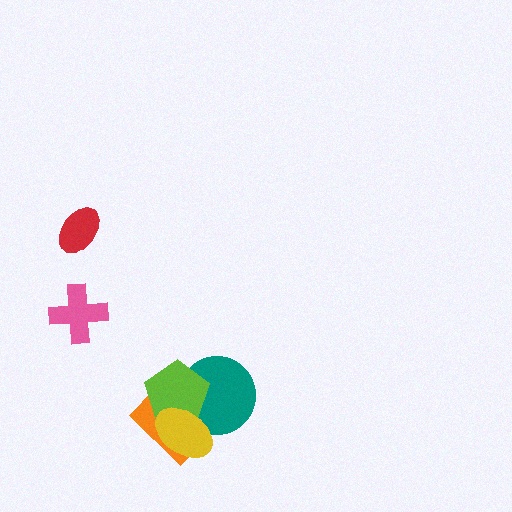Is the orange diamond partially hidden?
Yes, it is partially covered by another shape.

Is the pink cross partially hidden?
No, no other shape covers it.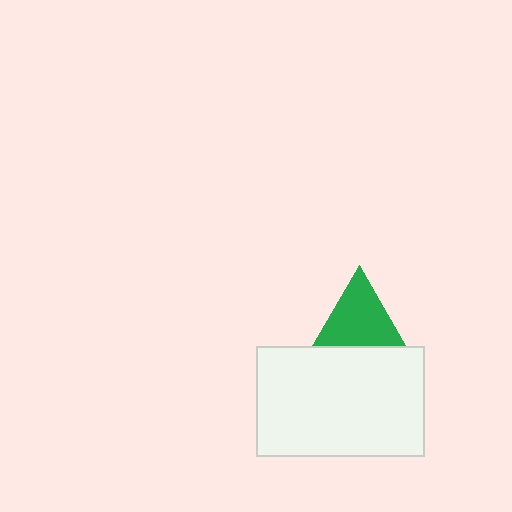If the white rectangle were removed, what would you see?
You would see the complete green triangle.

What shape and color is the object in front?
The object in front is a white rectangle.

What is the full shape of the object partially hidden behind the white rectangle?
The partially hidden object is a green triangle.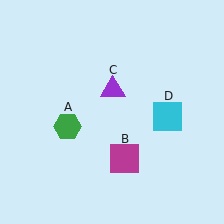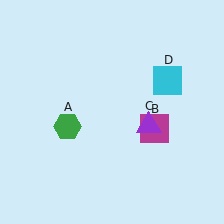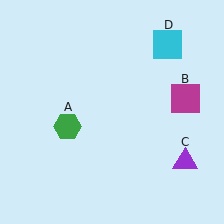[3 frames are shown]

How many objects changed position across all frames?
3 objects changed position: magenta square (object B), purple triangle (object C), cyan square (object D).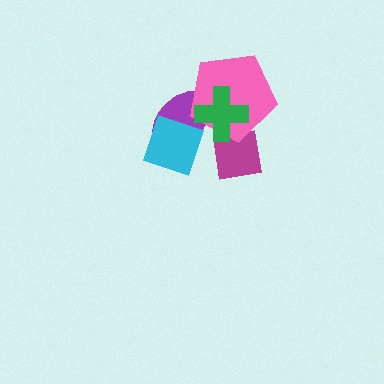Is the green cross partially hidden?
No, no other shape covers it.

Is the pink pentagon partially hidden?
Yes, it is partially covered by another shape.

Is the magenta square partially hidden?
Yes, it is partially covered by another shape.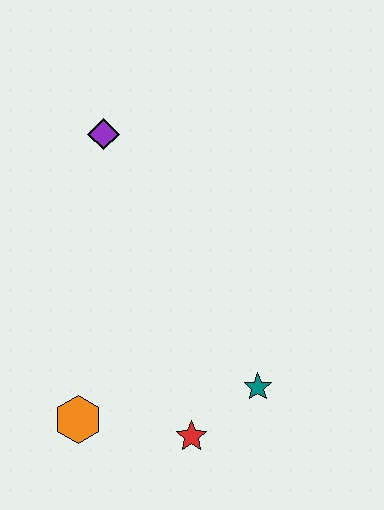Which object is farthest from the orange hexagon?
The purple diamond is farthest from the orange hexagon.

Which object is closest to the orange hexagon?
The red star is closest to the orange hexagon.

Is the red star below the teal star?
Yes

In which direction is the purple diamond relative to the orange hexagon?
The purple diamond is above the orange hexagon.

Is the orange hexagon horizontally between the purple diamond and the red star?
No